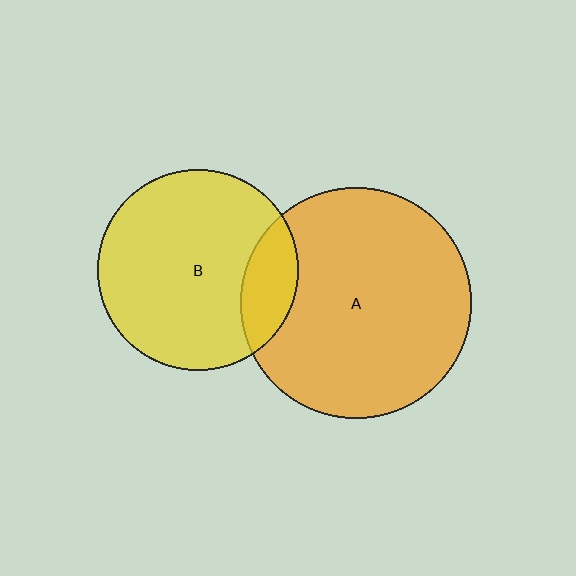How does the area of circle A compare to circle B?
Approximately 1.3 times.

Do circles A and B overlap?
Yes.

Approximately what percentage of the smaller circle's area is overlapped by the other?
Approximately 15%.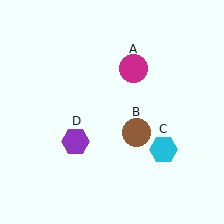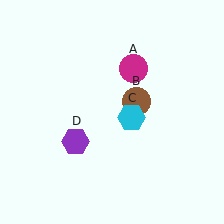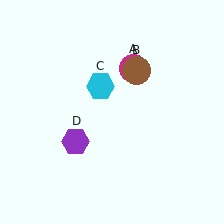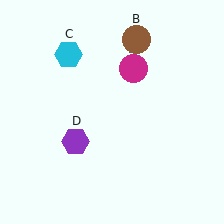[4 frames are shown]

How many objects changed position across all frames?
2 objects changed position: brown circle (object B), cyan hexagon (object C).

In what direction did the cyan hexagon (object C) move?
The cyan hexagon (object C) moved up and to the left.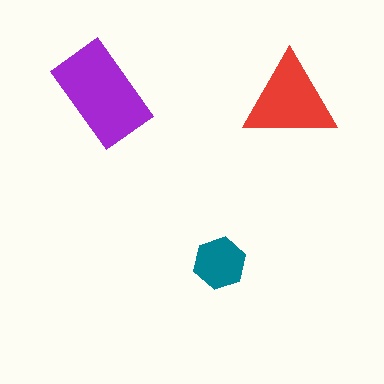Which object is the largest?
The purple rectangle.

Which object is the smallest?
The teal hexagon.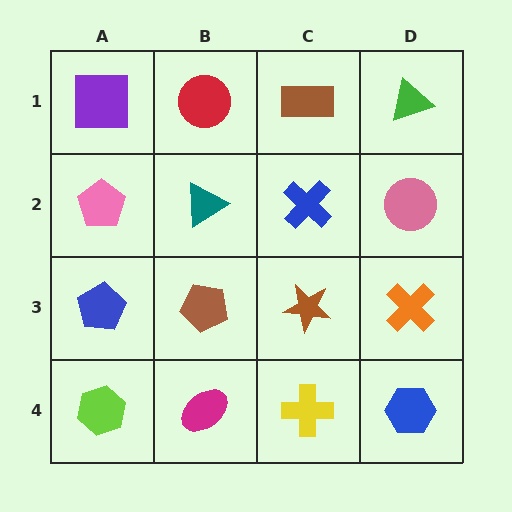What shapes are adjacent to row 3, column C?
A blue cross (row 2, column C), a yellow cross (row 4, column C), a brown pentagon (row 3, column B), an orange cross (row 3, column D).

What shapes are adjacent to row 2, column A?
A purple square (row 1, column A), a blue pentagon (row 3, column A), a teal triangle (row 2, column B).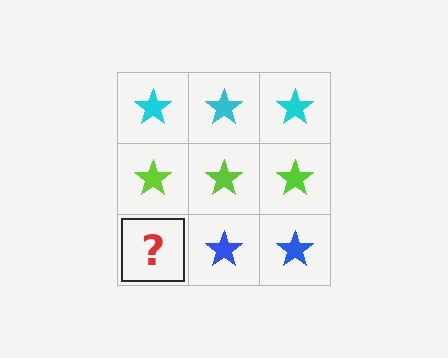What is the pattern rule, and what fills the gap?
The rule is that each row has a consistent color. The gap should be filled with a blue star.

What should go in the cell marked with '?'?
The missing cell should contain a blue star.